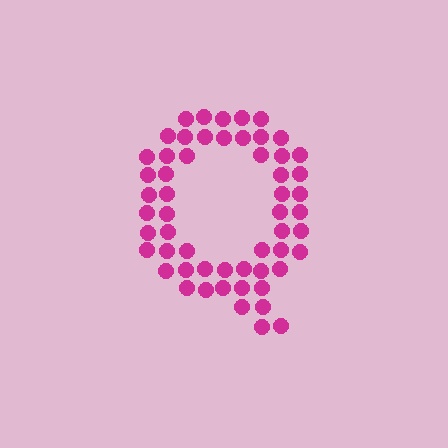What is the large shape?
The large shape is the letter Q.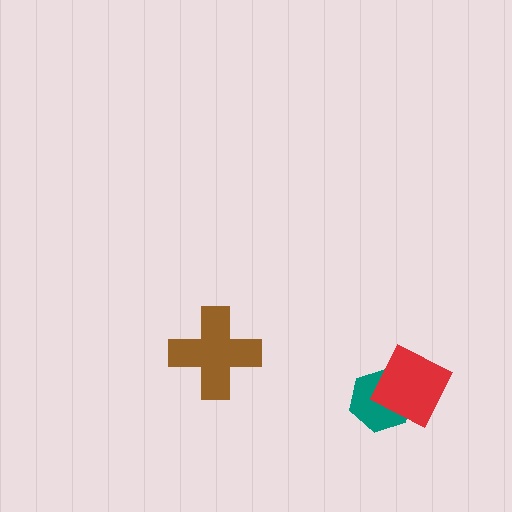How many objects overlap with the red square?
1 object overlaps with the red square.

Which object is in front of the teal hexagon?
The red square is in front of the teal hexagon.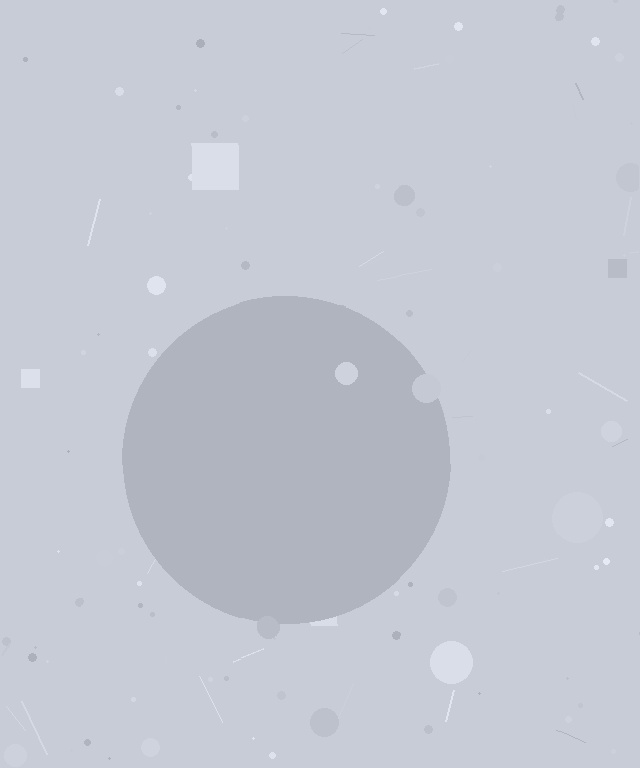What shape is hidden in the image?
A circle is hidden in the image.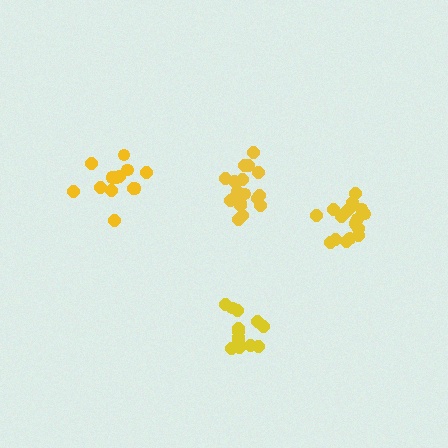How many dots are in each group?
Group 1: 18 dots, Group 2: 13 dots, Group 3: 13 dots, Group 4: 18 dots (62 total).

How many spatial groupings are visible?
There are 4 spatial groupings.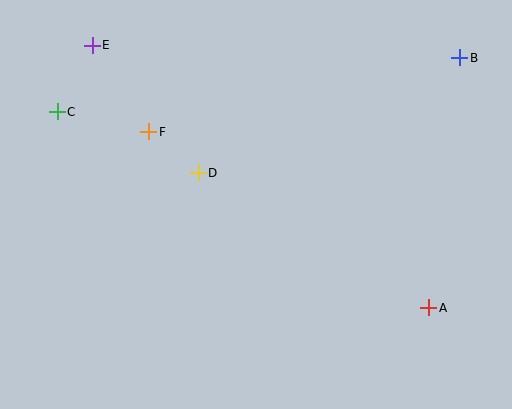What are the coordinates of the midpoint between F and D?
The midpoint between F and D is at (174, 152).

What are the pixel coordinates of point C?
Point C is at (57, 112).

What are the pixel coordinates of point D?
Point D is at (198, 173).